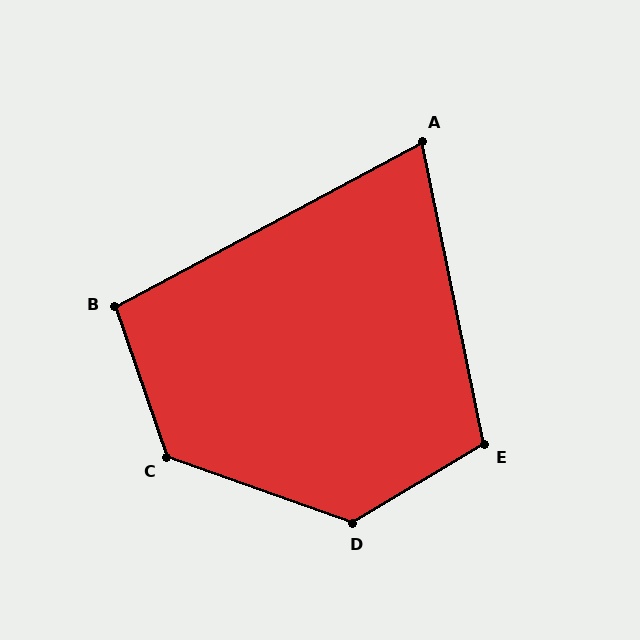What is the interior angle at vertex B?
Approximately 99 degrees (obtuse).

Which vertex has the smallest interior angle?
A, at approximately 73 degrees.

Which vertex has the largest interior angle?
D, at approximately 130 degrees.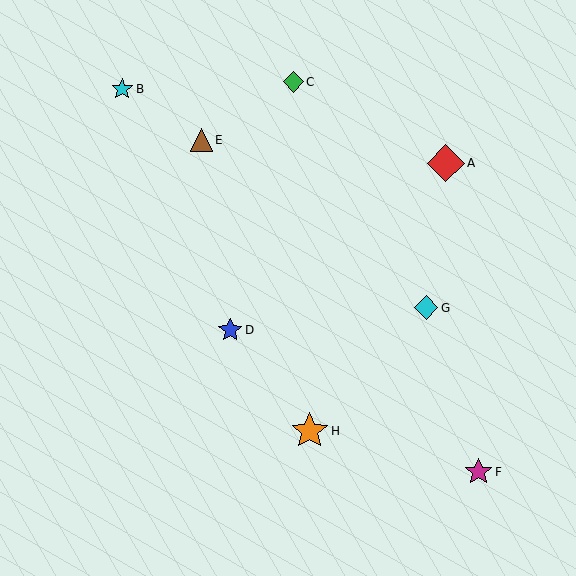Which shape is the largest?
The red diamond (labeled A) is the largest.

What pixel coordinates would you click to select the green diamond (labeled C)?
Click at (293, 82) to select the green diamond C.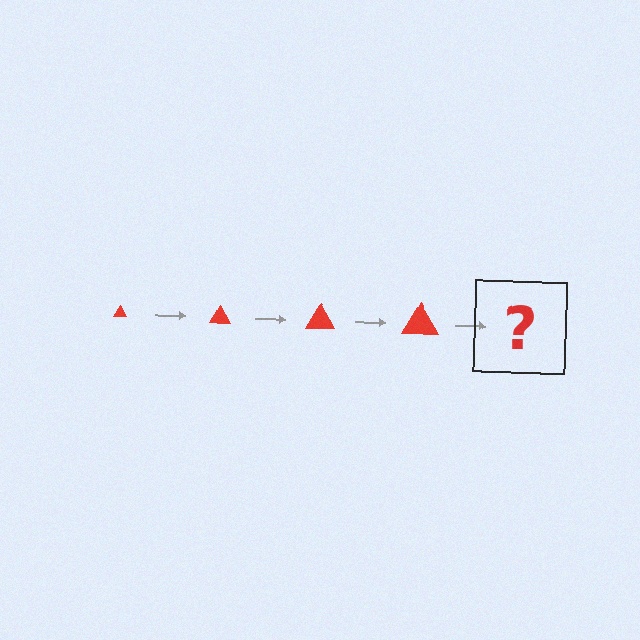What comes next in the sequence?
The next element should be a red triangle, larger than the previous one.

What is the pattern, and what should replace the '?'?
The pattern is that the triangle gets progressively larger each step. The '?' should be a red triangle, larger than the previous one.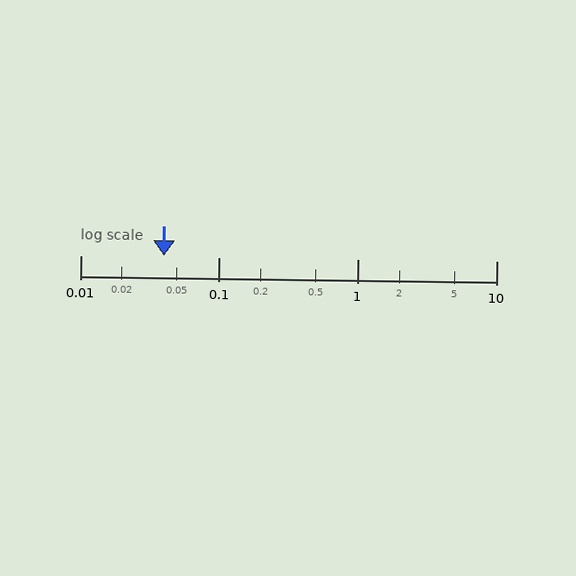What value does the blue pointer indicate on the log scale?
The pointer indicates approximately 0.04.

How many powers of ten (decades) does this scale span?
The scale spans 3 decades, from 0.01 to 10.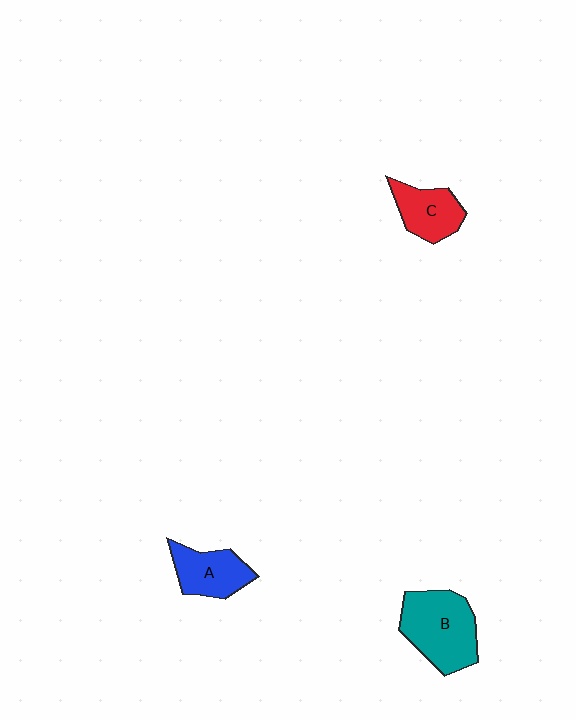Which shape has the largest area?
Shape B (teal).